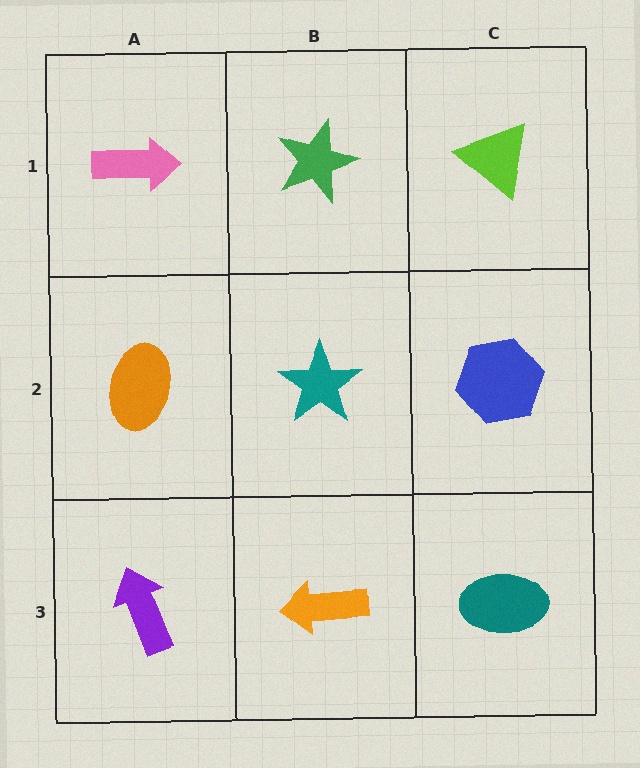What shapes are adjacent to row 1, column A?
An orange ellipse (row 2, column A), a green star (row 1, column B).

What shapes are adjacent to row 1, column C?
A blue hexagon (row 2, column C), a green star (row 1, column B).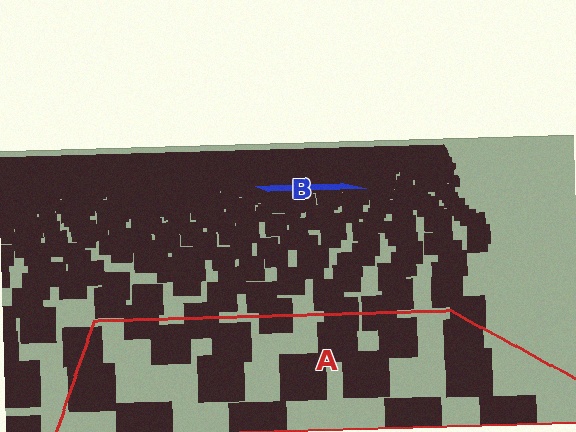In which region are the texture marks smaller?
The texture marks are smaller in region B, because it is farther away.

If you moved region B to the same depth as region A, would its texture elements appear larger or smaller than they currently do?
They would appear larger. At a closer depth, the same texture elements are projected at a bigger on-screen size.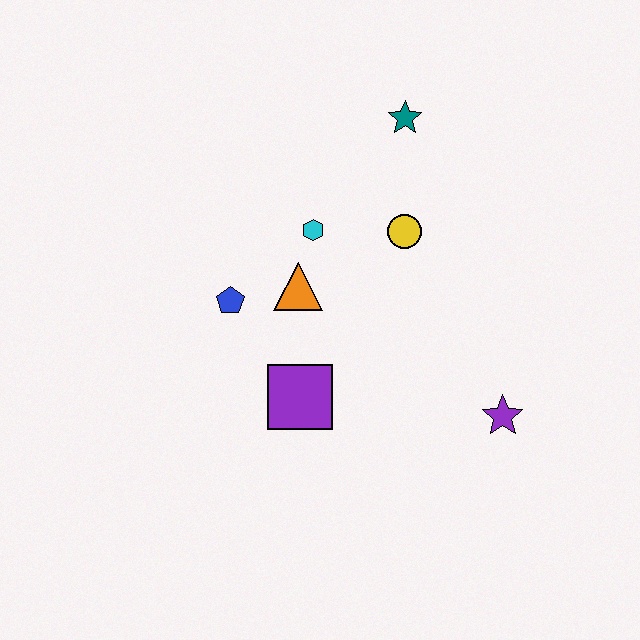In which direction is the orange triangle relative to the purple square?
The orange triangle is above the purple square.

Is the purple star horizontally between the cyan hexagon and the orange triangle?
No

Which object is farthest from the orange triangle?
The purple star is farthest from the orange triangle.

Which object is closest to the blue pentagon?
The orange triangle is closest to the blue pentagon.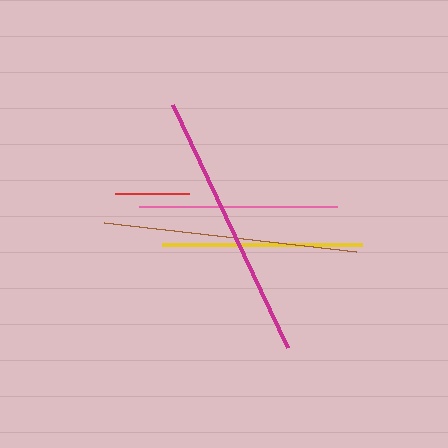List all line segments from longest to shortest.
From longest to shortest: magenta, brown, yellow, pink, red.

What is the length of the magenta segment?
The magenta segment is approximately 268 pixels long.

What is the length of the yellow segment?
The yellow segment is approximately 200 pixels long.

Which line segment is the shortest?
The red line is the shortest at approximately 74 pixels.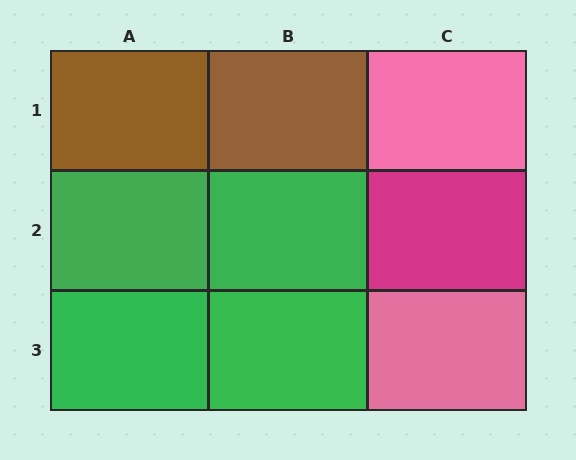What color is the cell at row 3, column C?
Pink.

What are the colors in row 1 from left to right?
Brown, brown, pink.